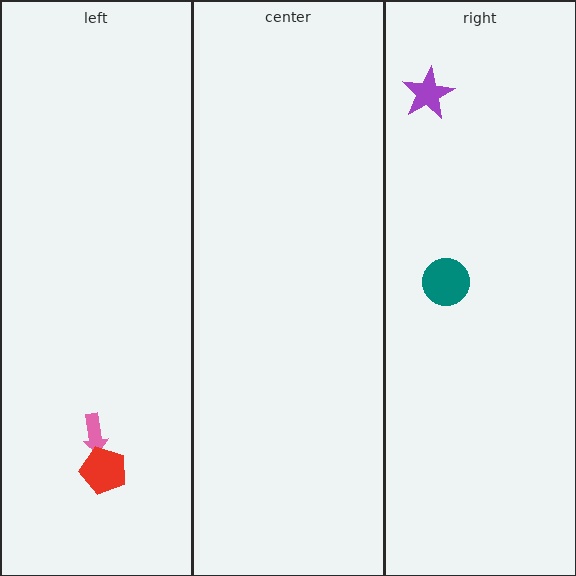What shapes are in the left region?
The pink arrow, the red pentagon.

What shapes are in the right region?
The teal circle, the purple star.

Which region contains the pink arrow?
The left region.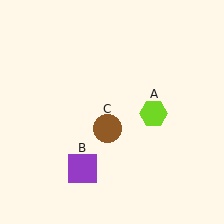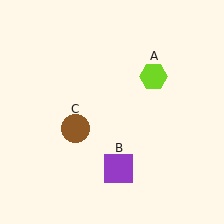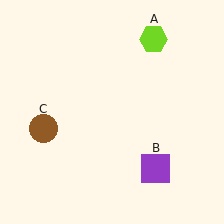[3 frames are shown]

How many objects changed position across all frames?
3 objects changed position: lime hexagon (object A), purple square (object B), brown circle (object C).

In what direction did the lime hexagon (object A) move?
The lime hexagon (object A) moved up.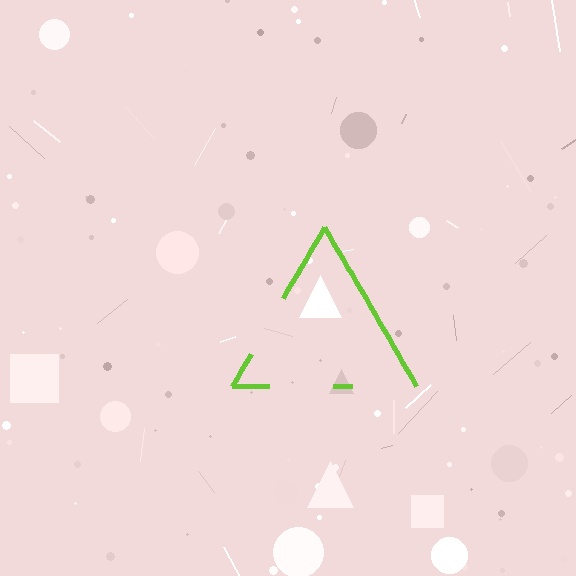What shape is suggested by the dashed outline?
The dashed outline suggests a triangle.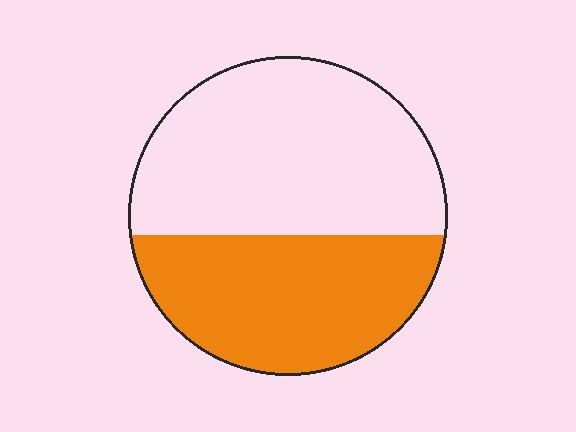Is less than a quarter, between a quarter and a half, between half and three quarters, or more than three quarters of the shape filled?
Between a quarter and a half.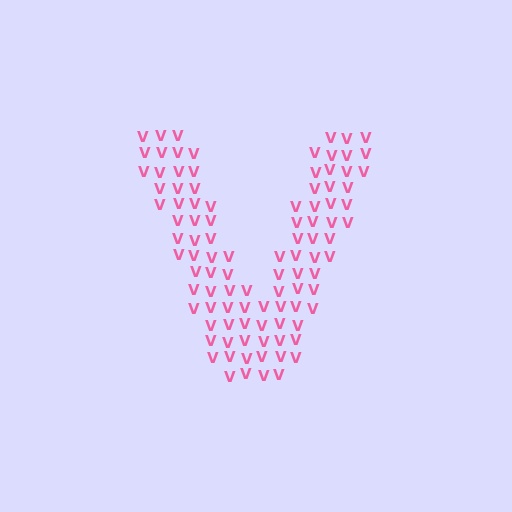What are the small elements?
The small elements are letter V's.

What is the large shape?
The large shape is the letter V.